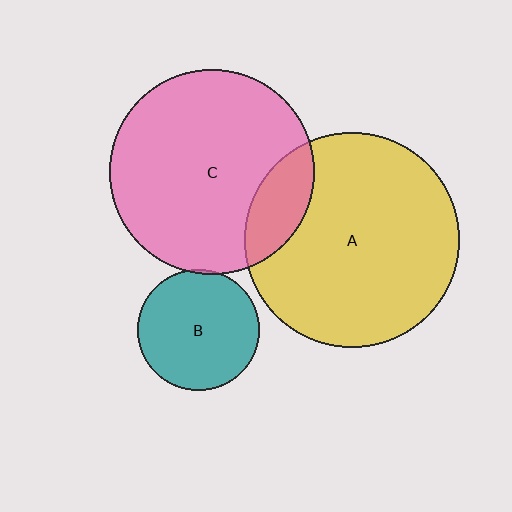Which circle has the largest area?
Circle A (yellow).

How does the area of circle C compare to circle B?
Approximately 2.9 times.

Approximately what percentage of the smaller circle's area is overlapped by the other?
Approximately 5%.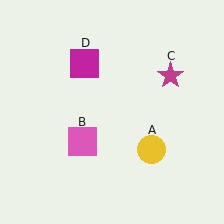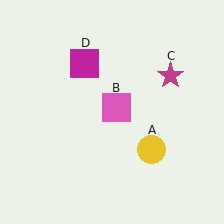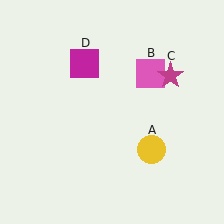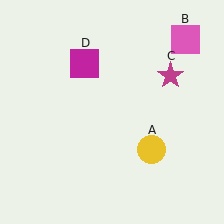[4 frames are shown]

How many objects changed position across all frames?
1 object changed position: pink square (object B).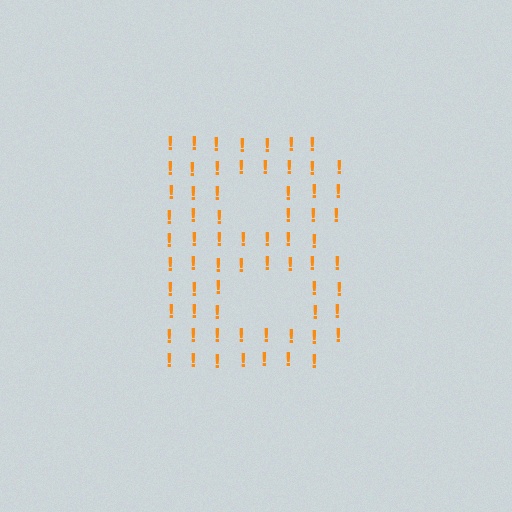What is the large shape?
The large shape is the letter B.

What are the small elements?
The small elements are exclamation marks.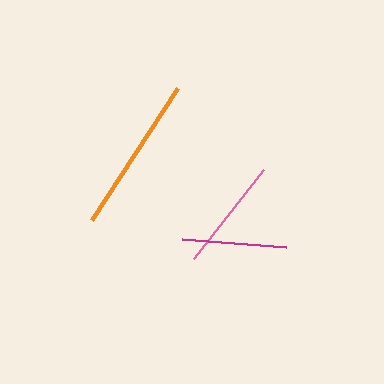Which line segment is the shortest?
The magenta line is the shortest at approximately 104 pixels.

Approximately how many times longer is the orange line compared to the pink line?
The orange line is approximately 1.4 times the length of the pink line.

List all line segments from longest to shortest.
From longest to shortest: orange, pink, magenta.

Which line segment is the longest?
The orange line is the longest at approximately 157 pixels.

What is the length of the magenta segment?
The magenta segment is approximately 104 pixels long.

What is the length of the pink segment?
The pink segment is approximately 113 pixels long.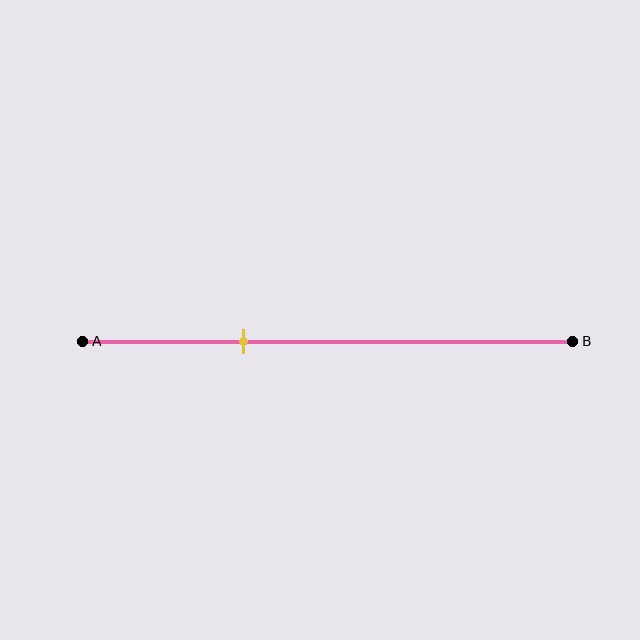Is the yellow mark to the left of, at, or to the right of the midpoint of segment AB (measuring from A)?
The yellow mark is to the left of the midpoint of segment AB.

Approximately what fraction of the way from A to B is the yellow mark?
The yellow mark is approximately 35% of the way from A to B.